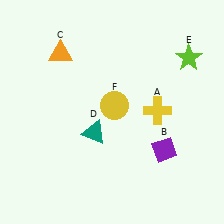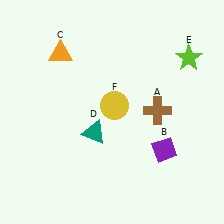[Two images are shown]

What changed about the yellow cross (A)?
In Image 1, A is yellow. In Image 2, it changed to brown.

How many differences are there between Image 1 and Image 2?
There is 1 difference between the two images.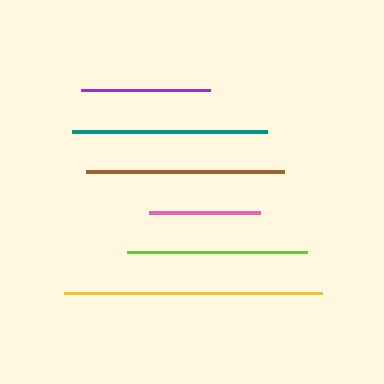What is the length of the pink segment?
The pink segment is approximately 111 pixels long.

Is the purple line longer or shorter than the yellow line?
The yellow line is longer than the purple line.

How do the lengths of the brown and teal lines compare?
The brown and teal lines are approximately the same length.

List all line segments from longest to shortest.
From longest to shortest: yellow, brown, teal, lime, purple, pink.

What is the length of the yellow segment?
The yellow segment is approximately 258 pixels long.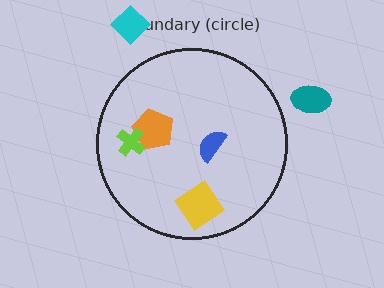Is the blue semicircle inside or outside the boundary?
Inside.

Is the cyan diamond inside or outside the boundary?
Outside.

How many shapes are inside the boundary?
4 inside, 2 outside.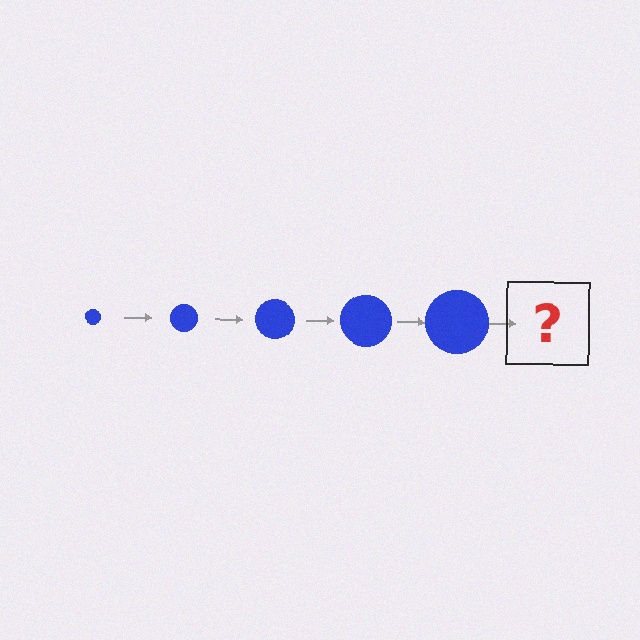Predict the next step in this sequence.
The next step is a blue circle, larger than the previous one.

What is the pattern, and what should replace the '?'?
The pattern is that the circle gets progressively larger each step. The '?' should be a blue circle, larger than the previous one.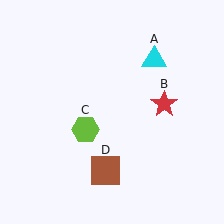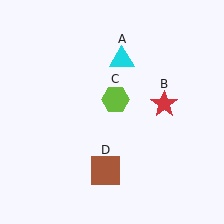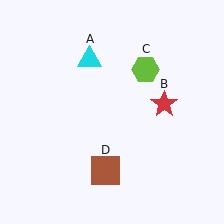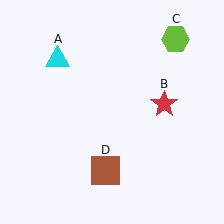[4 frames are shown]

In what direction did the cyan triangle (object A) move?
The cyan triangle (object A) moved left.